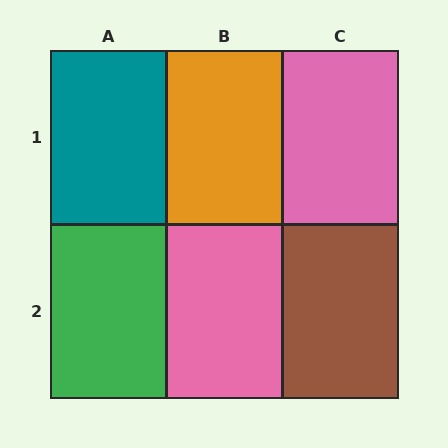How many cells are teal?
1 cell is teal.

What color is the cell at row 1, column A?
Teal.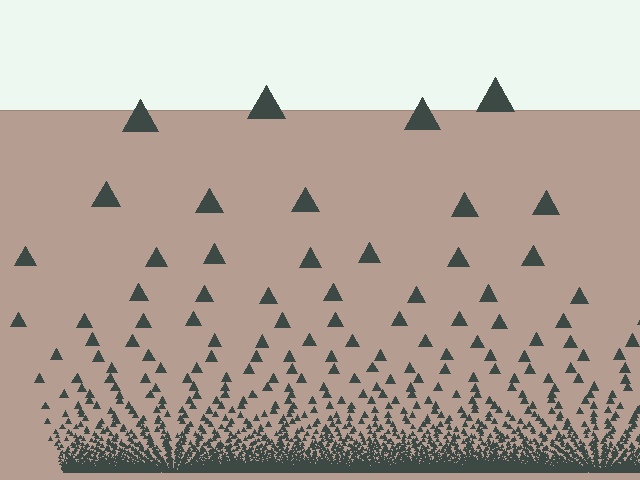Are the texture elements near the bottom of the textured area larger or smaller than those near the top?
Smaller. The gradient is inverted — elements near the bottom are smaller and denser.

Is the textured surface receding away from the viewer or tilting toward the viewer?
The surface appears to tilt toward the viewer. Texture elements get larger and sparser toward the top.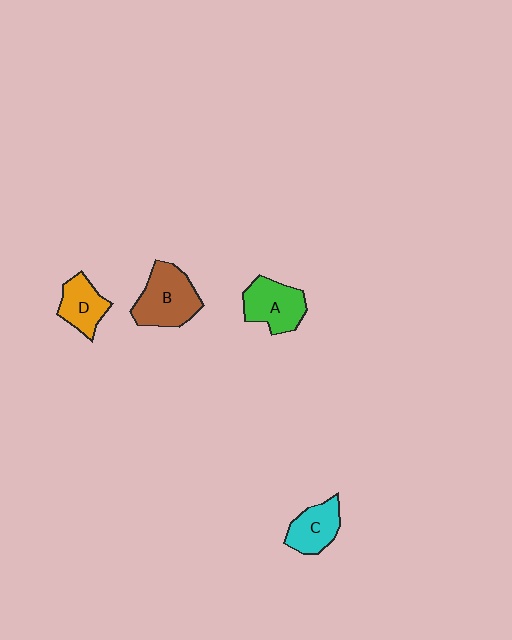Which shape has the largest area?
Shape B (brown).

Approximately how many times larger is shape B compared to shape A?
Approximately 1.2 times.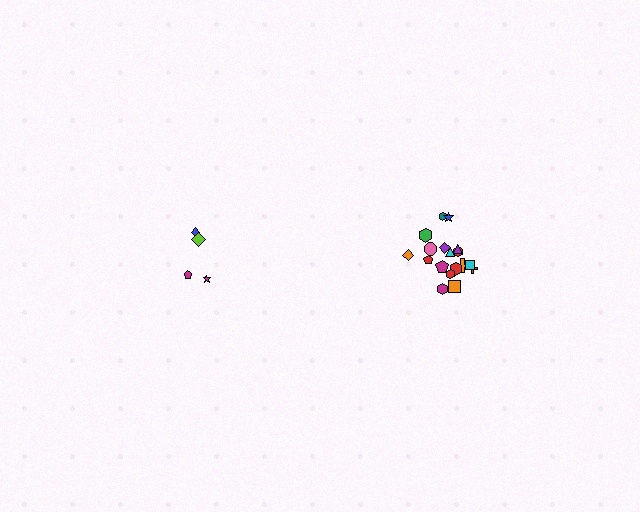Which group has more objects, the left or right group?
The right group.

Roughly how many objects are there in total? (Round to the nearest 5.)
Roughly 20 objects in total.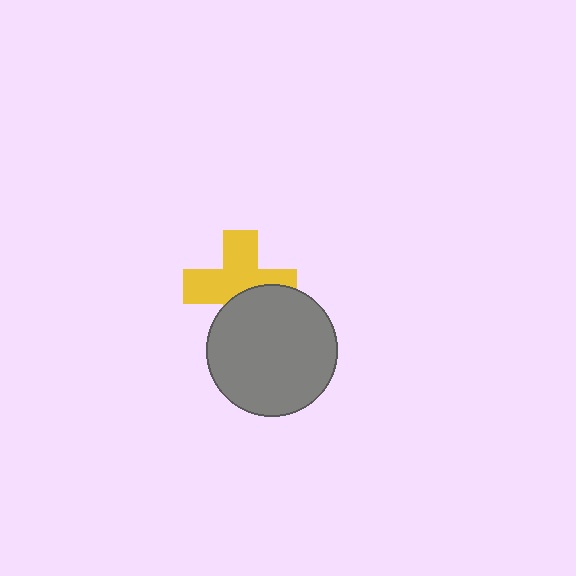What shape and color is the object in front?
The object in front is a gray circle.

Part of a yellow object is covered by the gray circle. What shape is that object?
It is a cross.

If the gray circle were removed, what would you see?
You would see the complete yellow cross.